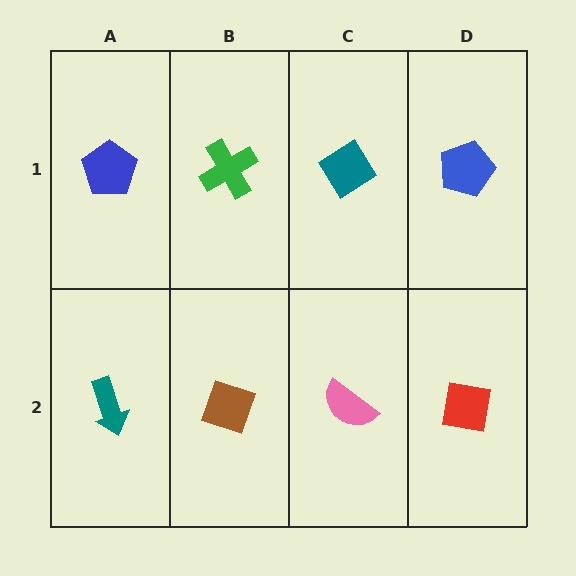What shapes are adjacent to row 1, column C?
A pink semicircle (row 2, column C), a green cross (row 1, column B), a blue pentagon (row 1, column D).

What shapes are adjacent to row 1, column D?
A red square (row 2, column D), a teal diamond (row 1, column C).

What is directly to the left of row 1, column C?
A green cross.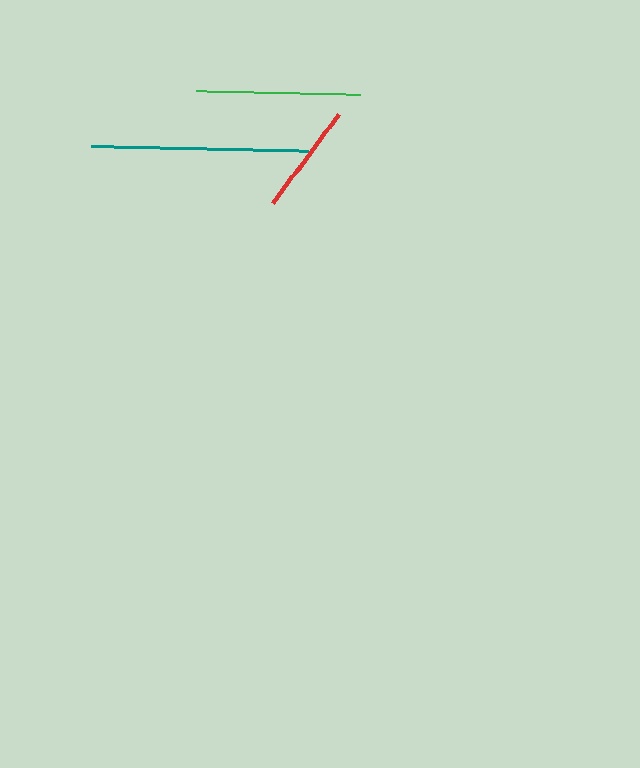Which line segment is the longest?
The teal line is the longest at approximately 217 pixels.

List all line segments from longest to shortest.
From longest to shortest: teal, green, red.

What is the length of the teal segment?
The teal segment is approximately 217 pixels long.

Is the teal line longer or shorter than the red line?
The teal line is longer than the red line.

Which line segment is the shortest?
The red line is the shortest at approximately 110 pixels.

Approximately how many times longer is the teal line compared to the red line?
The teal line is approximately 2.0 times the length of the red line.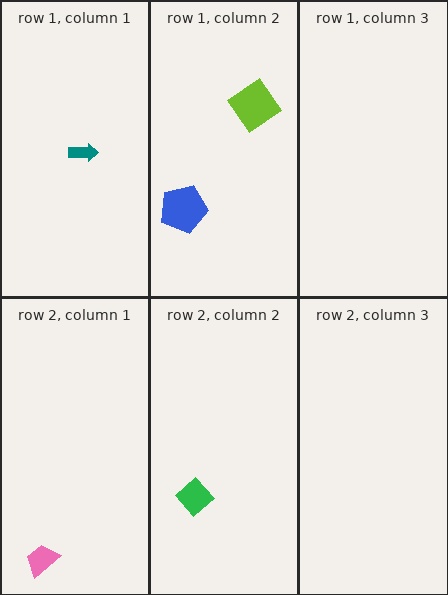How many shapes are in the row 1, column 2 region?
2.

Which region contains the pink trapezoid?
The row 2, column 1 region.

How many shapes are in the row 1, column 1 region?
1.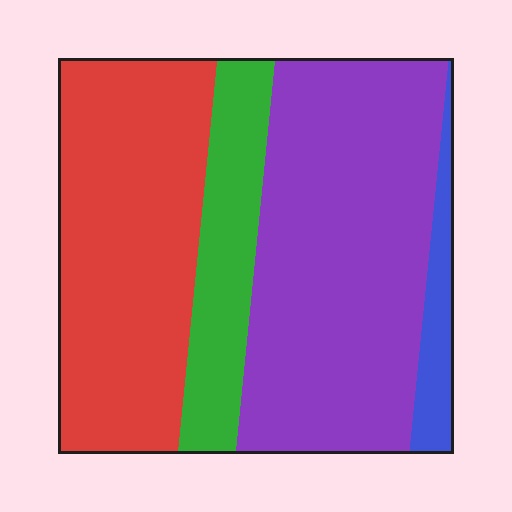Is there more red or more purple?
Purple.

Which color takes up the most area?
Purple, at roughly 45%.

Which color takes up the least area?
Blue, at roughly 5%.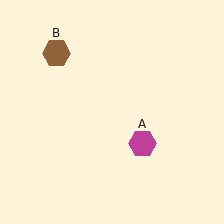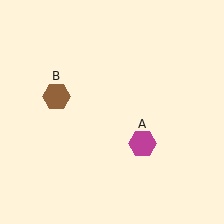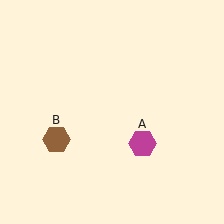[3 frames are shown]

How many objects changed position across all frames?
1 object changed position: brown hexagon (object B).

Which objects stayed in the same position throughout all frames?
Magenta hexagon (object A) remained stationary.